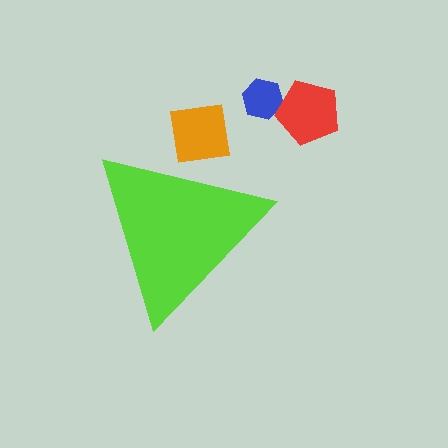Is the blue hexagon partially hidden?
No, the blue hexagon is fully visible.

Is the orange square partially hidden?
Yes, the orange square is partially hidden behind the lime triangle.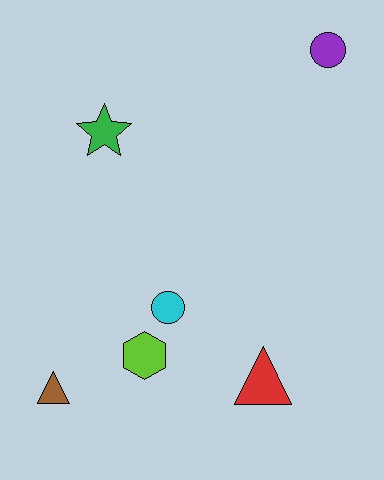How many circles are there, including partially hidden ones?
There are 2 circles.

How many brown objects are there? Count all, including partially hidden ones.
There is 1 brown object.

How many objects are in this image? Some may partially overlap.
There are 6 objects.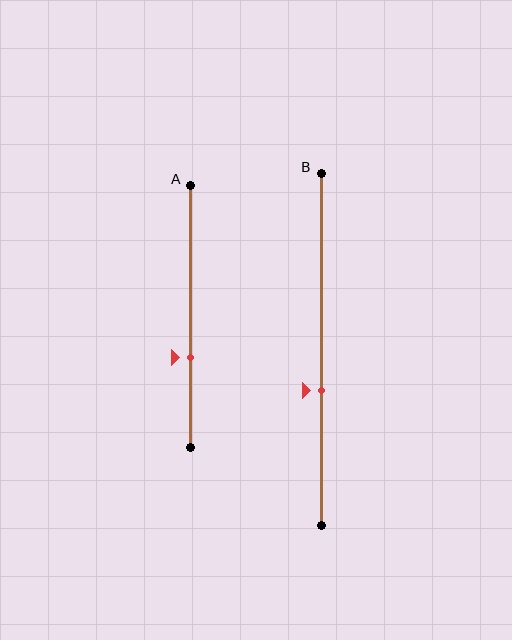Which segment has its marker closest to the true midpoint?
Segment B has its marker closest to the true midpoint.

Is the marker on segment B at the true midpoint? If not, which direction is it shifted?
No, the marker on segment B is shifted downward by about 12% of the segment length.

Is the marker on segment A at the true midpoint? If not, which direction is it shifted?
No, the marker on segment A is shifted downward by about 16% of the segment length.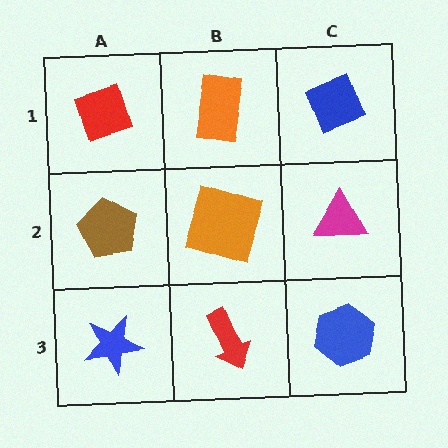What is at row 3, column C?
A blue hexagon.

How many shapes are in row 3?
3 shapes.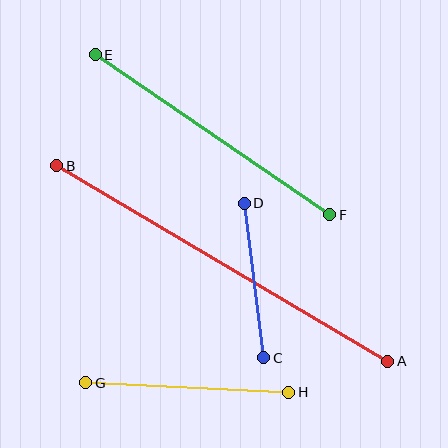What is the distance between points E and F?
The distance is approximately 284 pixels.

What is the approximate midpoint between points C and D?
The midpoint is at approximately (254, 280) pixels.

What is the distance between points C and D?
The distance is approximately 156 pixels.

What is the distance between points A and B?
The distance is approximately 384 pixels.